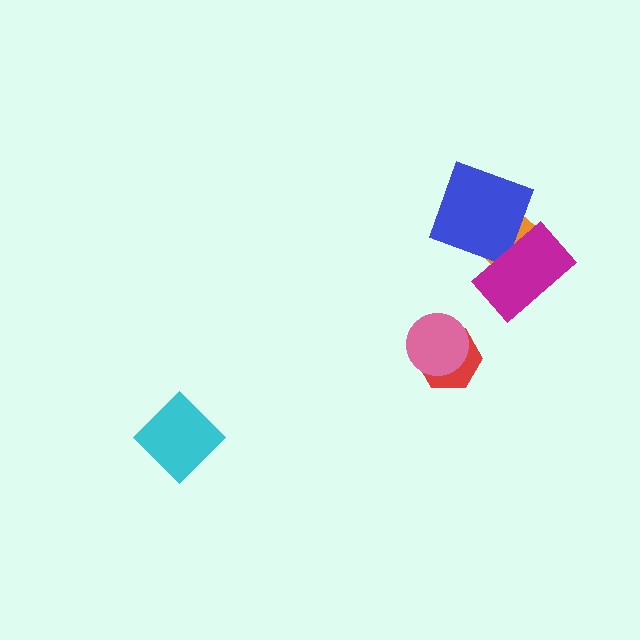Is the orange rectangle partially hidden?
Yes, it is partially covered by another shape.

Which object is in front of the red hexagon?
The pink circle is in front of the red hexagon.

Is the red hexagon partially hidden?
Yes, it is partially covered by another shape.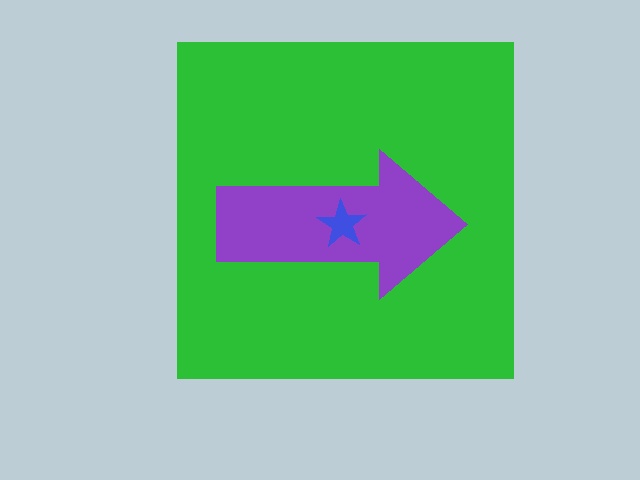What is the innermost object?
The blue star.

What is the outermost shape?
The green square.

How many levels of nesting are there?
3.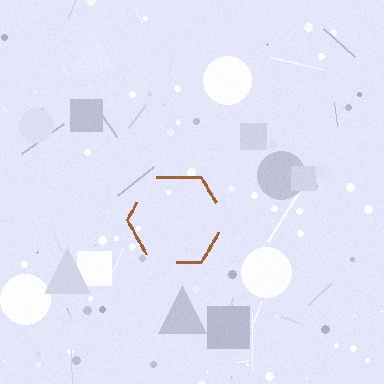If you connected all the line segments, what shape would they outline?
They would outline a hexagon.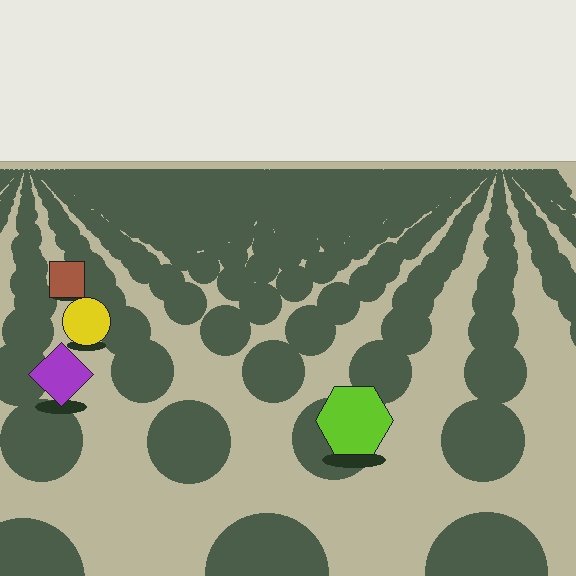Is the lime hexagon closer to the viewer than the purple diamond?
Yes. The lime hexagon is closer — you can tell from the texture gradient: the ground texture is coarser near it.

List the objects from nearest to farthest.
From nearest to farthest: the lime hexagon, the purple diamond, the yellow circle, the brown square.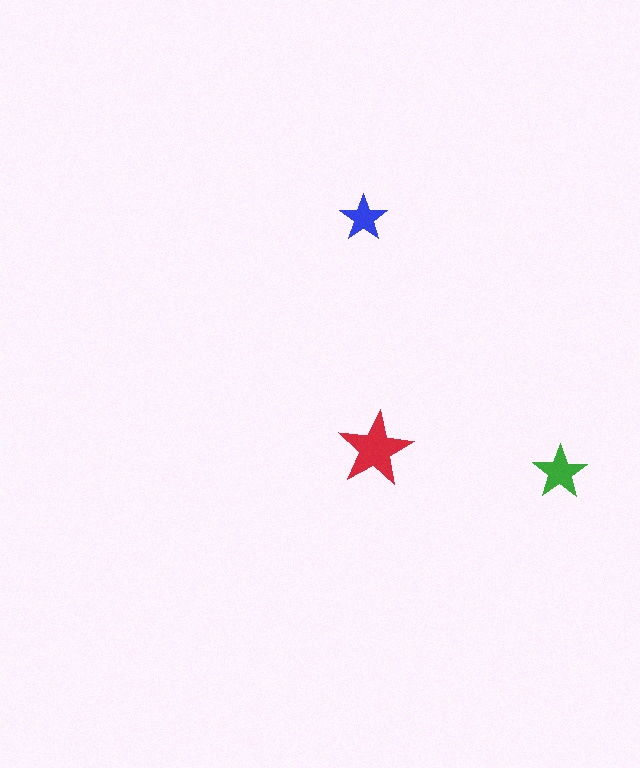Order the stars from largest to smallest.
the red one, the green one, the blue one.